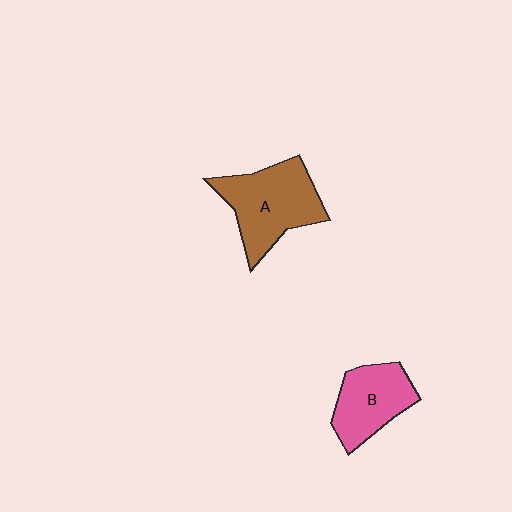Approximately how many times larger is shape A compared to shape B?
Approximately 1.3 times.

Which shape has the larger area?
Shape A (brown).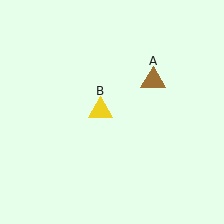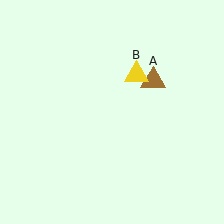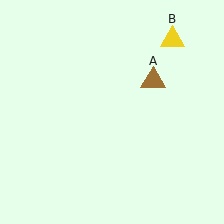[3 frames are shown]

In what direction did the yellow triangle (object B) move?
The yellow triangle (object B) moved up and to the right.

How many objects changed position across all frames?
1 object changed position: yellow triangle (object B).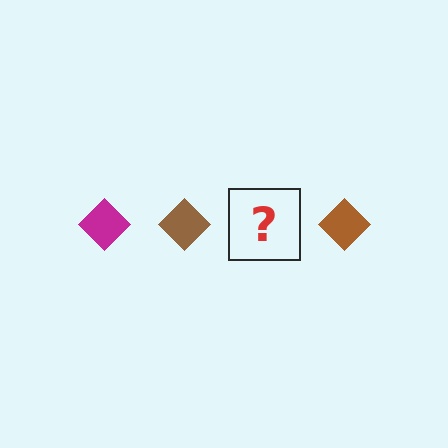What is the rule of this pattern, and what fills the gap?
The rule is that the pattern cycles through magenta, brown diamonds. The gap should be filled with a magenta diamond.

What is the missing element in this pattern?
The missing element is a magenta diamond.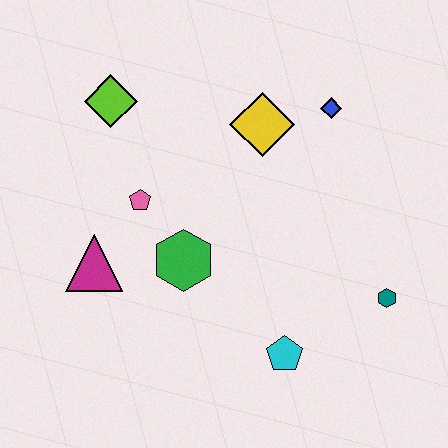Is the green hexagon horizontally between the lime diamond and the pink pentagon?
No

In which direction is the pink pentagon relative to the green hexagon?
The pink pentagon is above the green hexagon.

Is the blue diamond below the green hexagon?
No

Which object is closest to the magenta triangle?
The pink pentagon is closest to the magenta triangle.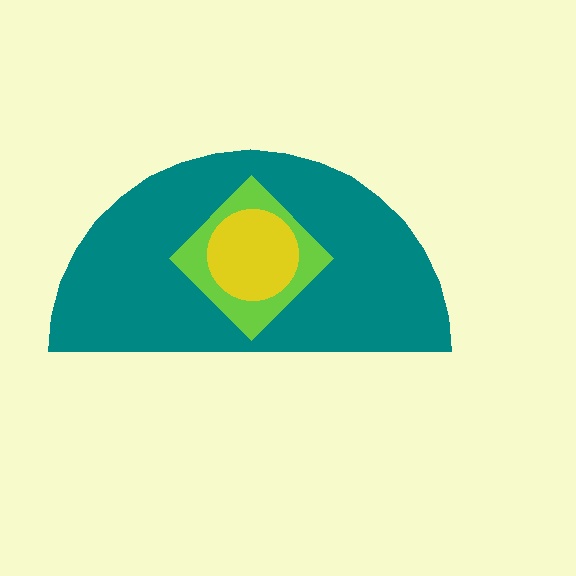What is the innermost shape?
The yellow circle.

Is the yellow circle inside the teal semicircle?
Yes.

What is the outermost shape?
The teal semicircle.